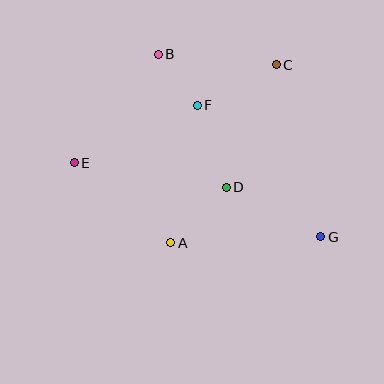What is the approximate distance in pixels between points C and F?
The distance between C and F is approximately 88 pixels.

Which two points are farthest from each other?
Points E and G are farthest from each other.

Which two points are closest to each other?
Points B and F are closest to each other.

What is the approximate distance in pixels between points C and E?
The distance between C and E is approximately 224 pixels.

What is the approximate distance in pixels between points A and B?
The distance between A and B is approximately 189 pixels.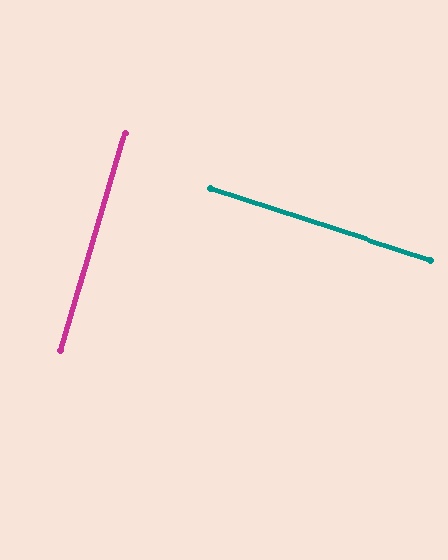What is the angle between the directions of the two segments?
Approximately 89 degrees.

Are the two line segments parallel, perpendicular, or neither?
Perpendicular — they meet at approximately 89°.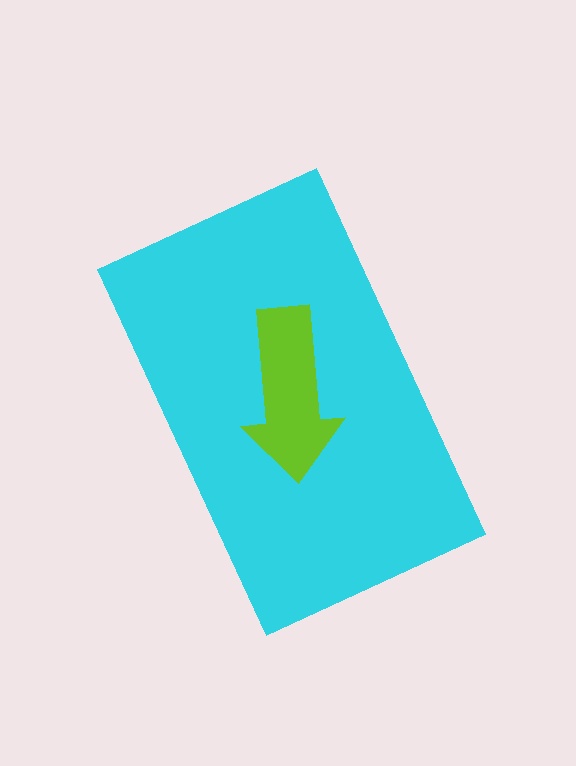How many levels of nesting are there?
2.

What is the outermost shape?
The cyan rectangle.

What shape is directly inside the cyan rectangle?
The lime arrow.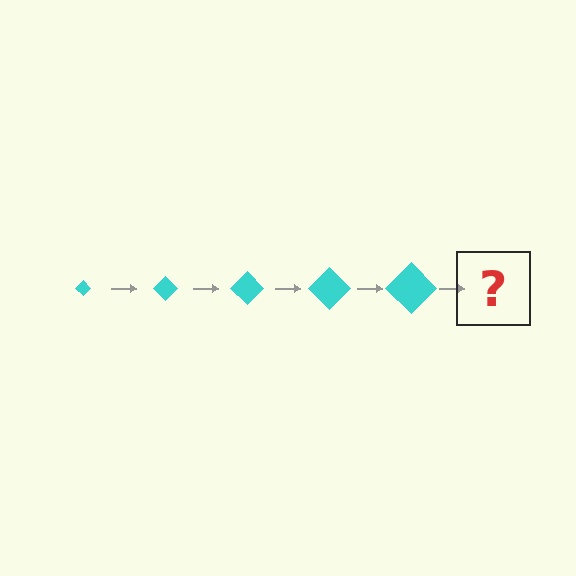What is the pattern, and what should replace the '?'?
The pattern is that the diamond gets progressively larger each step. The '?' should be a cyan diamond, larger than the previous one.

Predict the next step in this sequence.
The next step is a cyan diamond, larger than the previous one.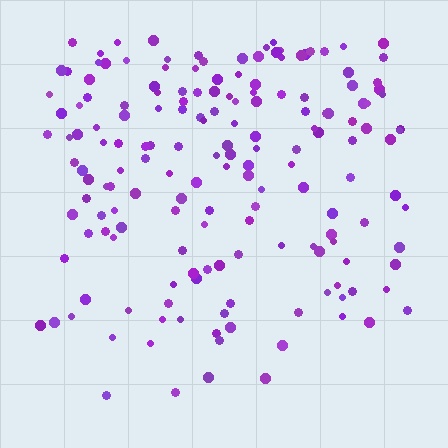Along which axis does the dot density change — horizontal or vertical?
Vertical.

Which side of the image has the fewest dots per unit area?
The bottom.